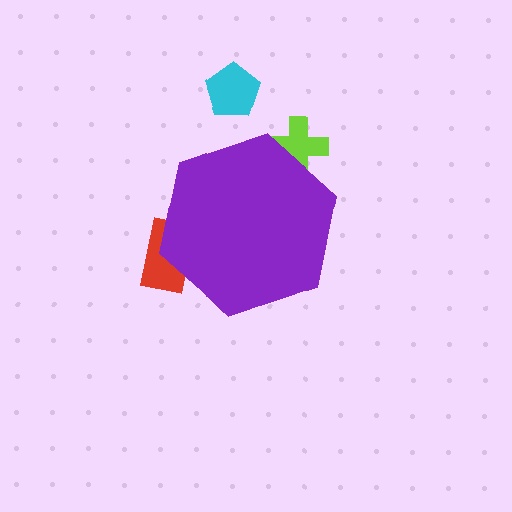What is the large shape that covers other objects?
A purple hexagon.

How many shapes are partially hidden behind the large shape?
2 shapes are partially hidden.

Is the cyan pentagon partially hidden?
No, the cyan pentagon is fully visible.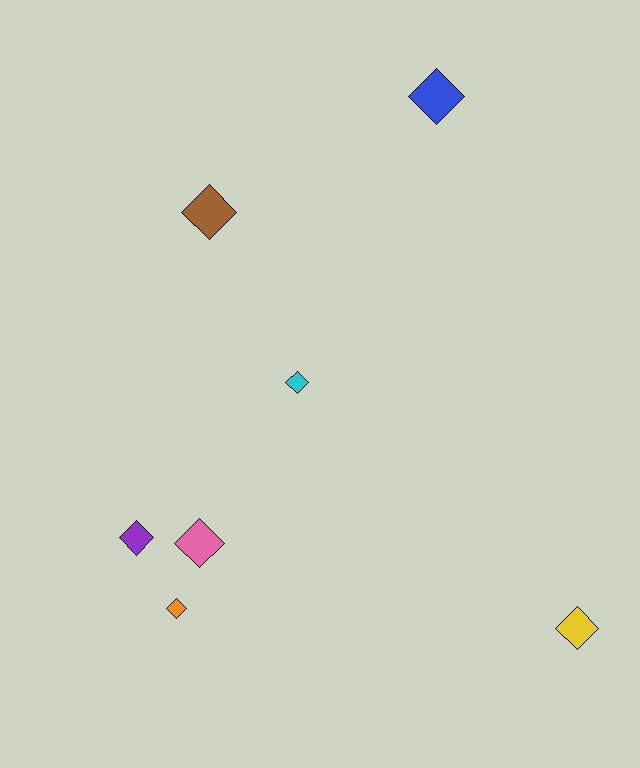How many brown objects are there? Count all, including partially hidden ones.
There is 1 brown object.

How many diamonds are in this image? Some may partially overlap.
There are 7 diamonds.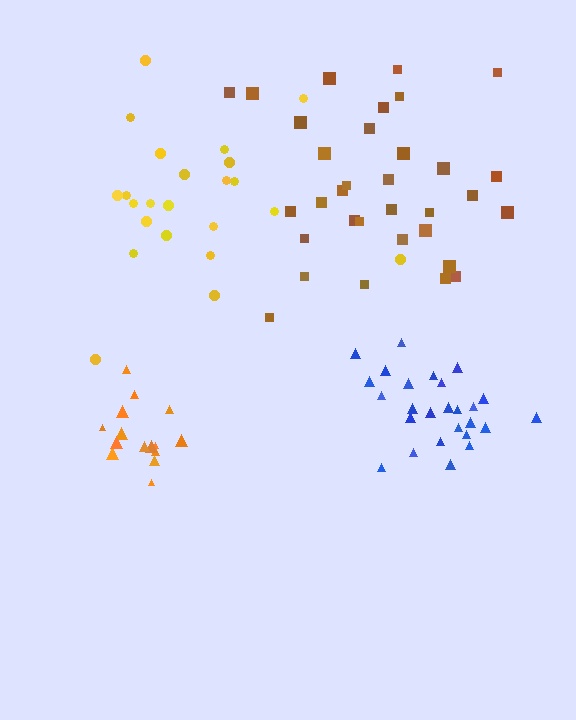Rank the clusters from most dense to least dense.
orange, blue, brown, yellow.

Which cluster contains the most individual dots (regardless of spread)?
Brown (33).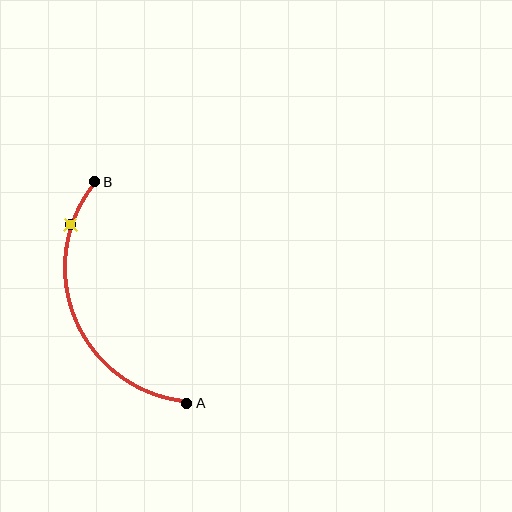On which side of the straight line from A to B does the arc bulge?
The arc bulges to the left of the straight line connecting A and B.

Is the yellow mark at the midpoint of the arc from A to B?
No. The yellow mark lies on the arc but is closer to endpoint B. The arc midpoint would be at the point on the curve equidistant along the arc from both A and B.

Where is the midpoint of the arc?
The arc midpoint is the point on the curve farthest from the straight line joining A and B. It sits to the left of that line.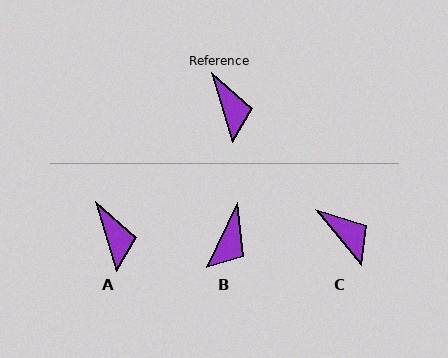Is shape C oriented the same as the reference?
No, it is off by about 23 degrees.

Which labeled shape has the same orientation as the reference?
A.